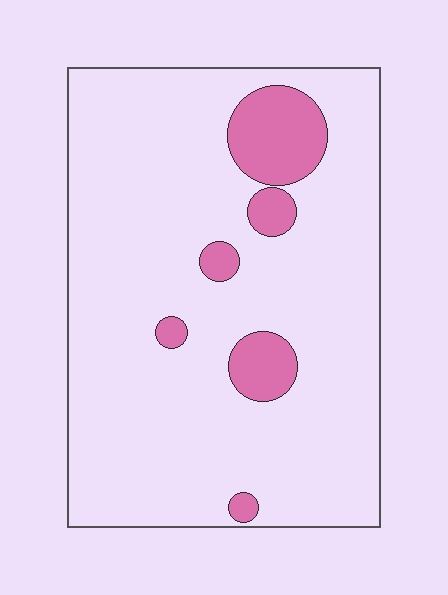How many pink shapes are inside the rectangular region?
6.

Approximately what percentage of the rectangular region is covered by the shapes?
Approximately 10%.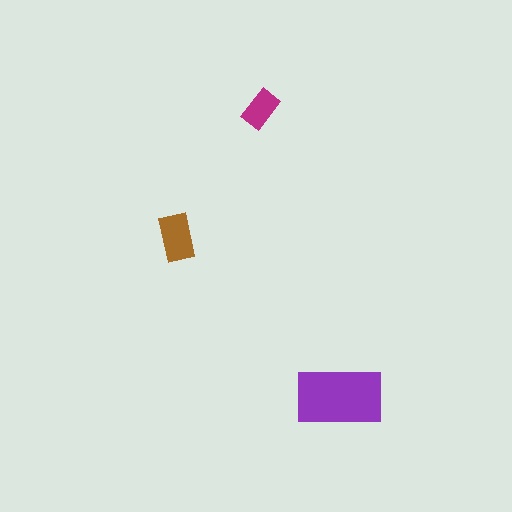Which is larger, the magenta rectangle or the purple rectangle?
The purple one.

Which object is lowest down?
The purple rectangle is bottommost.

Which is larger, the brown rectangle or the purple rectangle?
The purple one.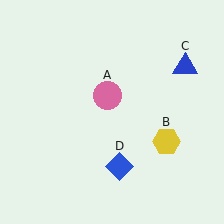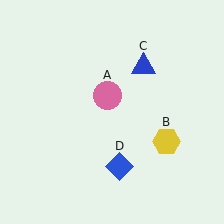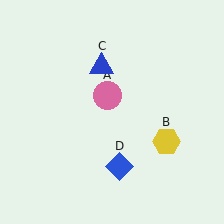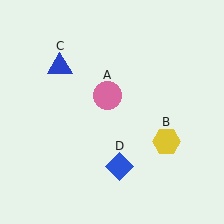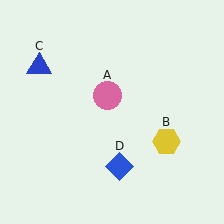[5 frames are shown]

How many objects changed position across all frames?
1 object changed position: blue triangle (object C).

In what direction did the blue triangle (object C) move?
The blue triangle (object C) moved left.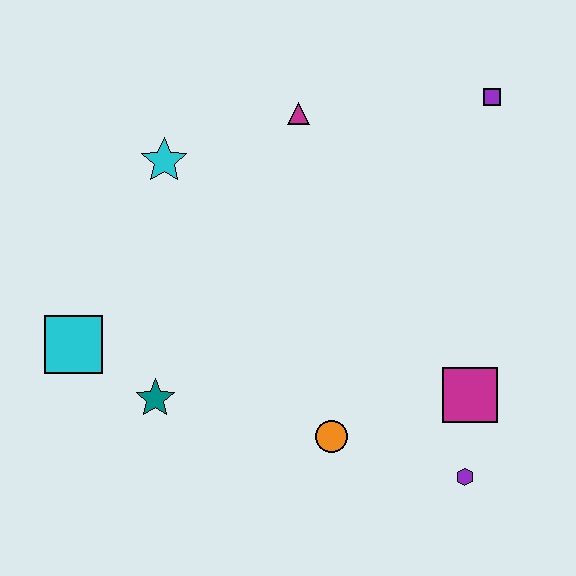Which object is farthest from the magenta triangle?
The purple hexagon is farthest from the magenta triangle.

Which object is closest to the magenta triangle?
The cyan star is closest to the magenta triangle.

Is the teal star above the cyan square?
No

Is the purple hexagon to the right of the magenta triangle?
Yes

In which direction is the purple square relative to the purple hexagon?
The purple square is above the purple hexagon.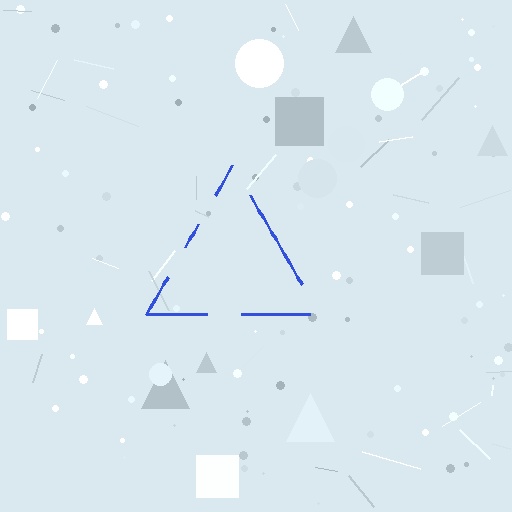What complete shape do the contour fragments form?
The contour fragments form a triangle.